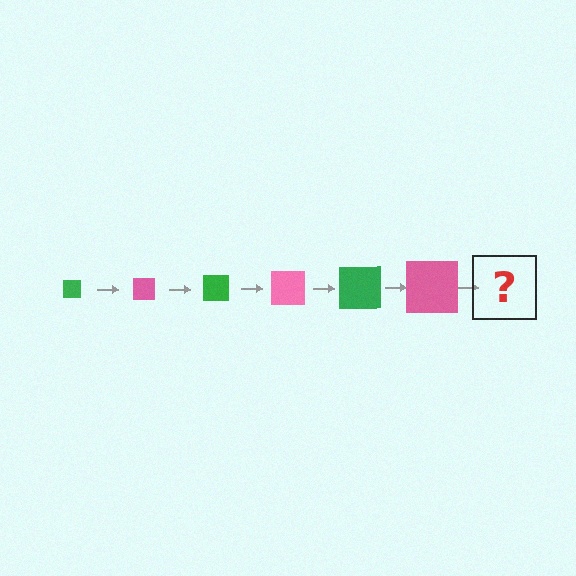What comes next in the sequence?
The next element should be a green square, larger than the previous one.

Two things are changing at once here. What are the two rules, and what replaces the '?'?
The two rules are that the square grows larger each step and the color cycles through green and pink. The '?' should be a green square, larger than the previous one.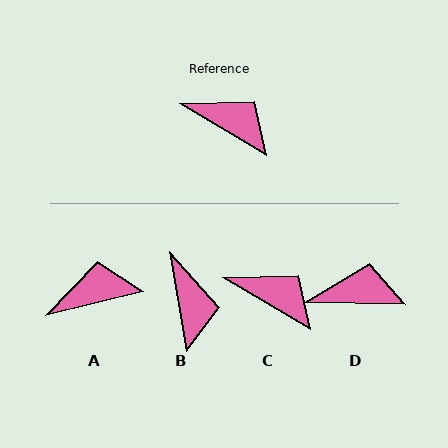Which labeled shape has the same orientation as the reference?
C.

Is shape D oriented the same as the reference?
No, it is off by about 29 degrees.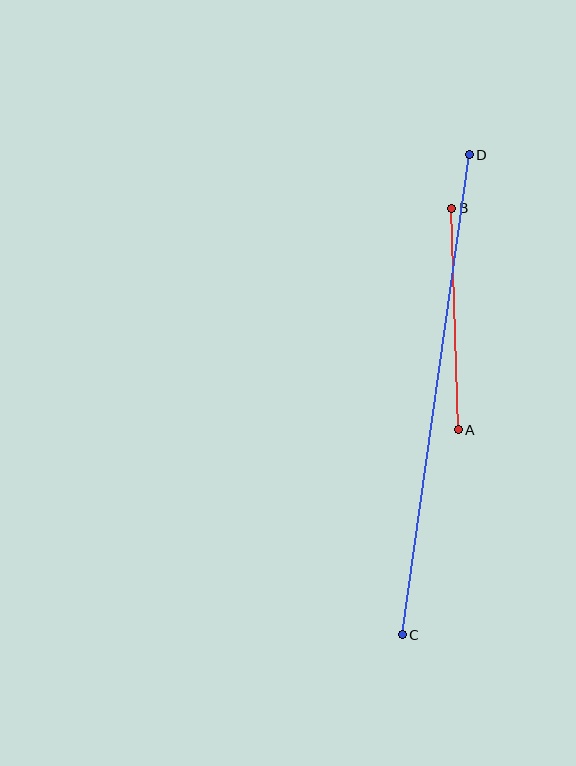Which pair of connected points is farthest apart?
Points C and D are farthest apart.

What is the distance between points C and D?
The distance is approximately 485 pixels.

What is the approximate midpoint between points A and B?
The midpoint is at approximately (455, 319) pixels.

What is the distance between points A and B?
The distance is approximately 222 pixels.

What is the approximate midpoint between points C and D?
The midpoint is at approximately (436, 395) pixels.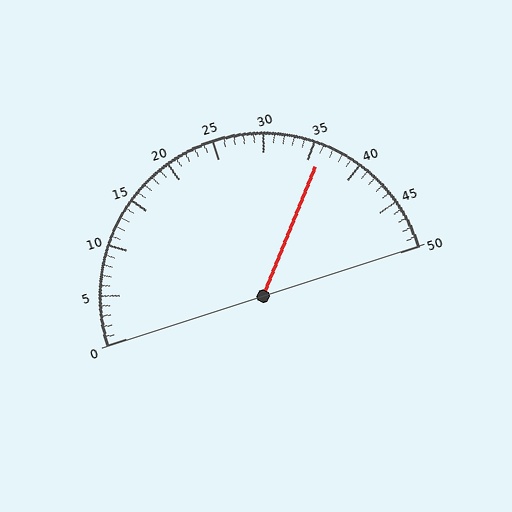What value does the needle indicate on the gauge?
The needle indicates approximately 36.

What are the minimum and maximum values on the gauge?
The gauge ranges from 0 to 50.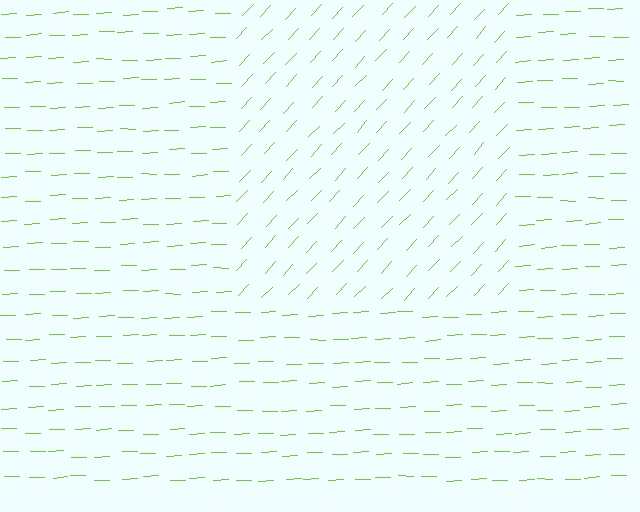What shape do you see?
I see a rectangle.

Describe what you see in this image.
The image is filled with small lime line segments. A rectangle region in the image has lines oriented differently from the surrounding lines, creating a visible texture boundary.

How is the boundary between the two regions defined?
The boundary is defined purely by a change in line orientation (approximately 45 degrees difference). All lines are the same color and thickness.